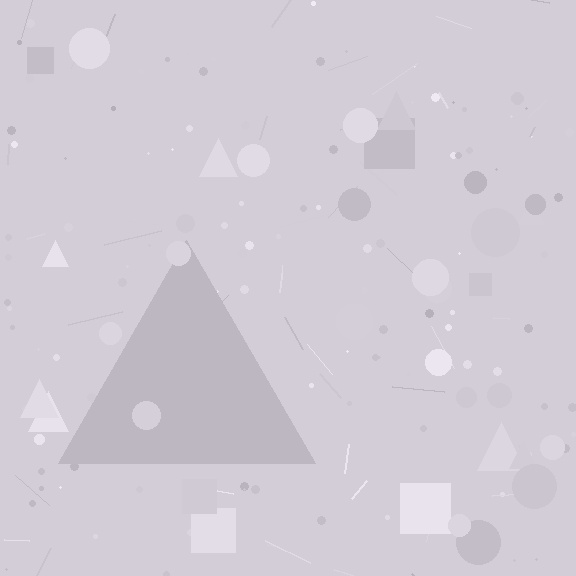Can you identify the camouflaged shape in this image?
The camouflaged shape is a triangle.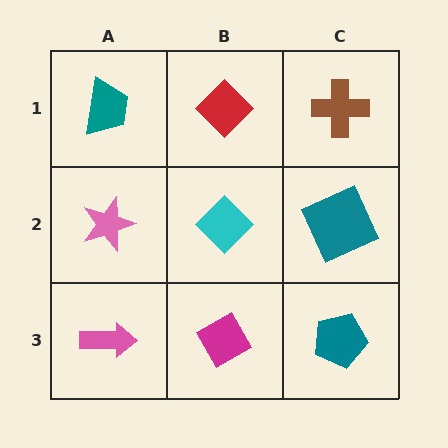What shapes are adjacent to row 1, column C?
A teal square (row 2, column C), a red diamond (row 1, column B).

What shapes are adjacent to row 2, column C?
A brown cross (row 1, column C), a teal pentagon (row 3, column C), a cyan diamond (row 2, column B).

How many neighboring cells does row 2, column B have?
4.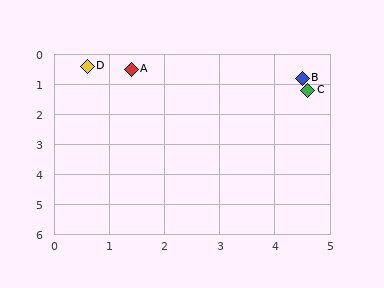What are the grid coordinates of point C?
Point C is at approximately (4.6, 1.2).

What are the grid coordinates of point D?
Point D is at approximately (0.6, 0.4).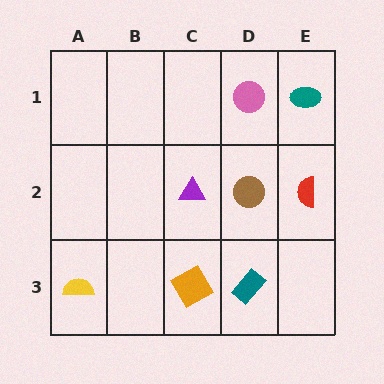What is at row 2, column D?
A brown circle.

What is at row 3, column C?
An orange square.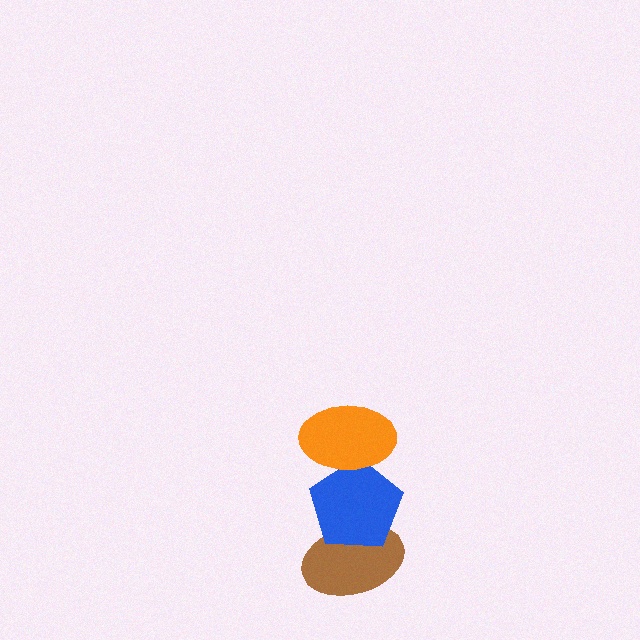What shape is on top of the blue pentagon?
The orange ellipse is on top of the blue pentagon.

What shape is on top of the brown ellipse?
The blue pentagon is on top of the brown ellipse.